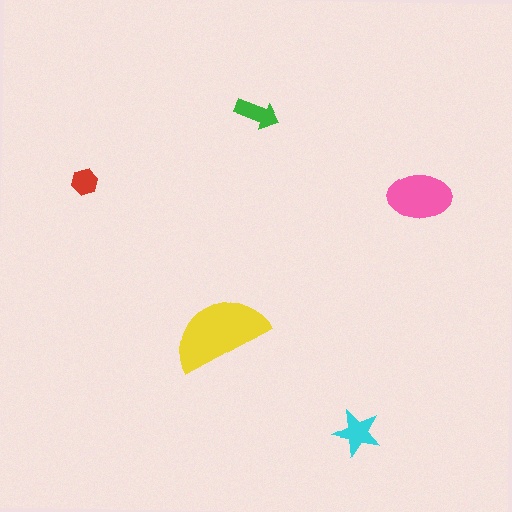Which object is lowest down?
The cyan star is bottommost.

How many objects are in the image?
There are 5 objects in the image.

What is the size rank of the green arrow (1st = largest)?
4th.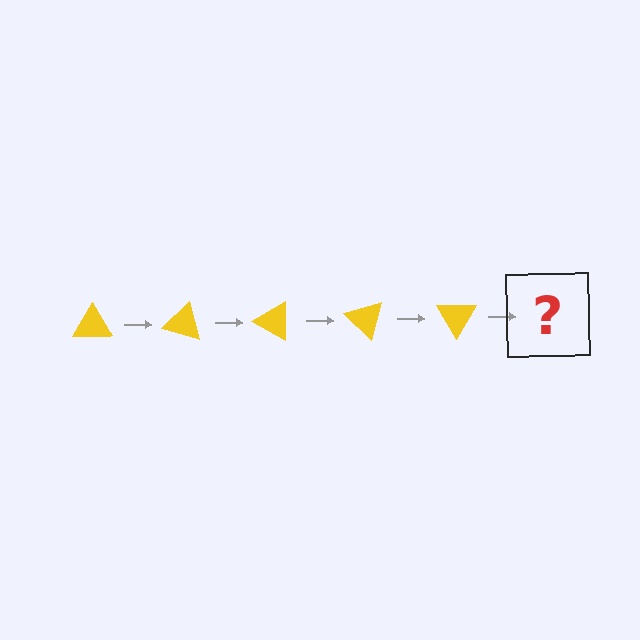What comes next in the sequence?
The next element should be a yellow triangle rotated 75 degrees.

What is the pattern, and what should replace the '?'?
The pattern is that the triangle rotates 15 degrees each step. The '?' should be a yellow triangle rotated 75 degrees.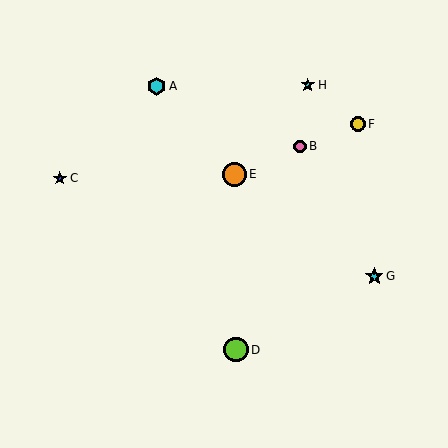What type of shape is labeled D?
Shape D is a lime circle.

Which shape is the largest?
The lime circle (labeled D) is the largest.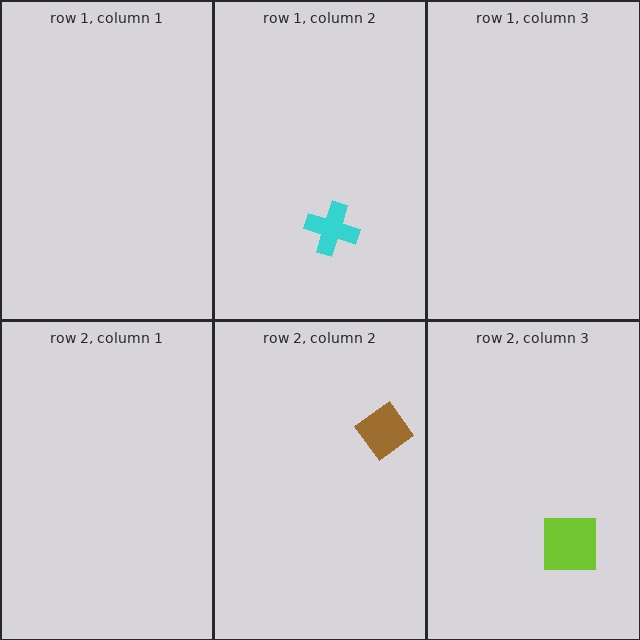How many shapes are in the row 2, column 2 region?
1.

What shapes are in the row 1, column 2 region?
The cyan cross.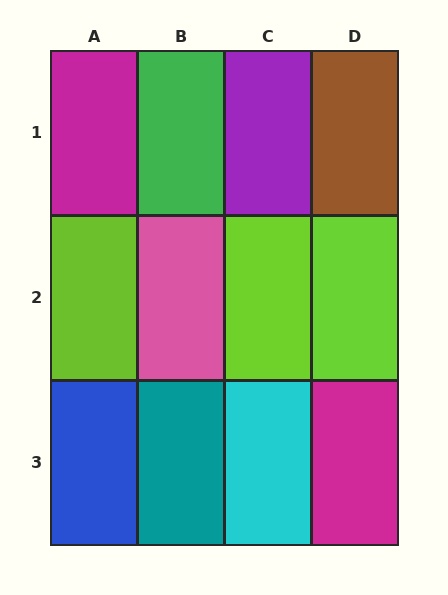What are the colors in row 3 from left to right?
Blue, teal, cyan, magenta.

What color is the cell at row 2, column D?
Lime.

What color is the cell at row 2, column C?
Lime.